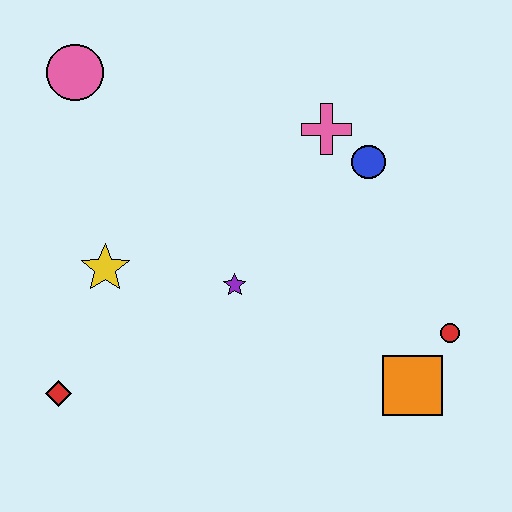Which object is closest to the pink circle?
The yellow star is closest to the pink circle.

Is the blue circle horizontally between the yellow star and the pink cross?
No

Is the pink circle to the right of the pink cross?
No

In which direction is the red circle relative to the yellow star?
The red circle is to the right of the yellow star.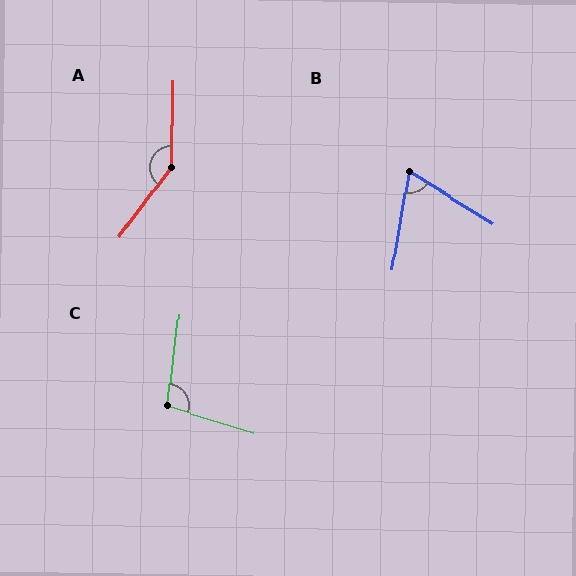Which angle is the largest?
A, at approximately 144 degrees.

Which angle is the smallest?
B, at approximately 67 degrees.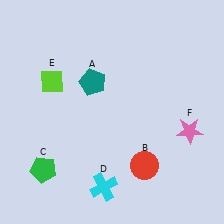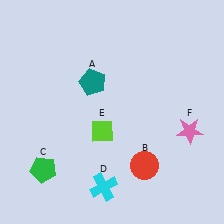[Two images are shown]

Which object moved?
The lime diamond (E) moved right.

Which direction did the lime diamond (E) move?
The lime diamond (E) moved right.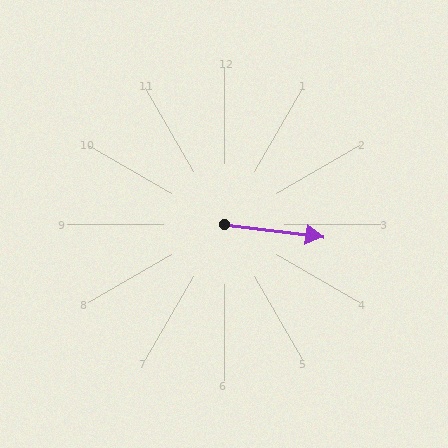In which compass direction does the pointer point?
East.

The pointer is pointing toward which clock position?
Roughly 3 o'clock.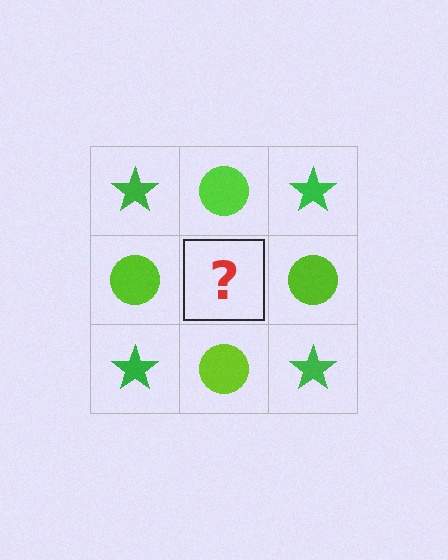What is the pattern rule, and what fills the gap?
The rule is that it alternates green star and lime circle in a checkerboard pattern. The gap should be filled with a green star.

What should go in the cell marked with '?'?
The missing cell should contain a green star.